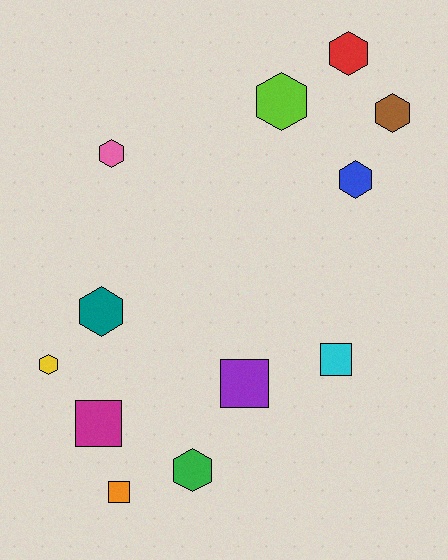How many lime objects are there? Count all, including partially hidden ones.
There is 1 lime object.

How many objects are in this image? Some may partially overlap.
There are 12 objects.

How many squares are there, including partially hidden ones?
There are 4 squares.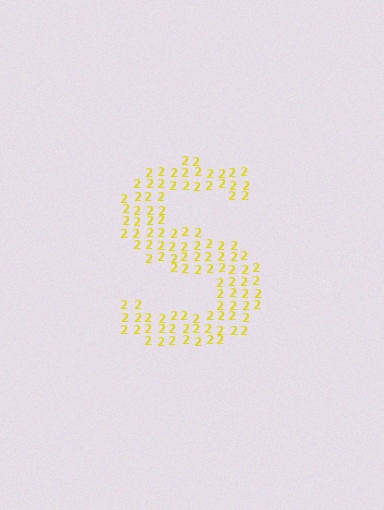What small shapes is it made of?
It is made of small digit 2's.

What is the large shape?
The large shape is the letter S.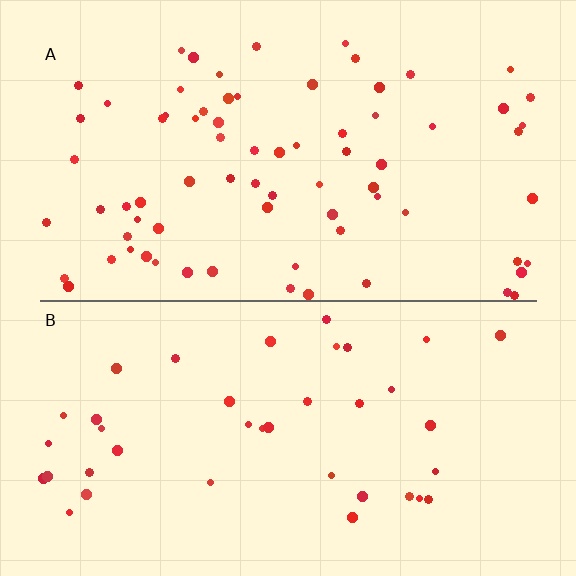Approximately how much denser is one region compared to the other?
Approximately 1.9× — region A over region B.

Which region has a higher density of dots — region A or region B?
A (the top).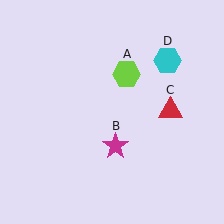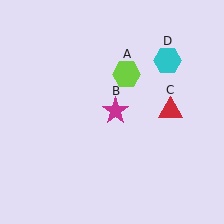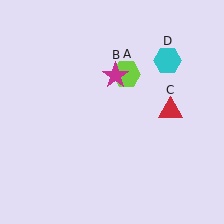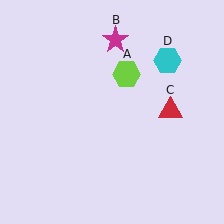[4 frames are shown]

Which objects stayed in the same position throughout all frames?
Lime hexagon (object A) and red triangle (object C) and cyan hexagon (object D) remained stationary.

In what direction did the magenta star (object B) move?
The magenta star (object B) moved up.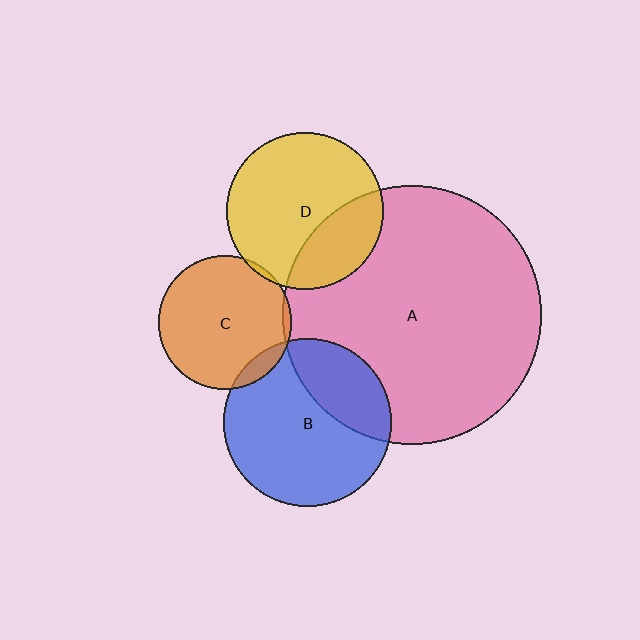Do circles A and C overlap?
Yes.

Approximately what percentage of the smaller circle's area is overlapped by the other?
Approximately 5%.